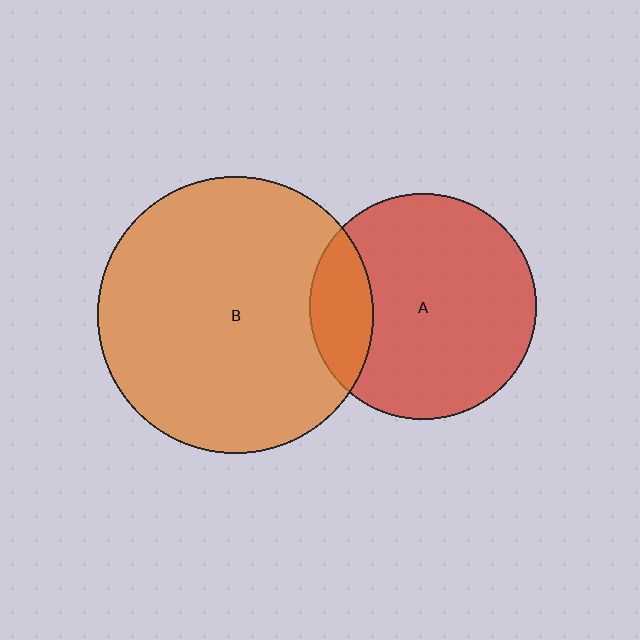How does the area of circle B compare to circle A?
Approximately 1.5 times.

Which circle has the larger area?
Circle B (orange).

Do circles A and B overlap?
Yes.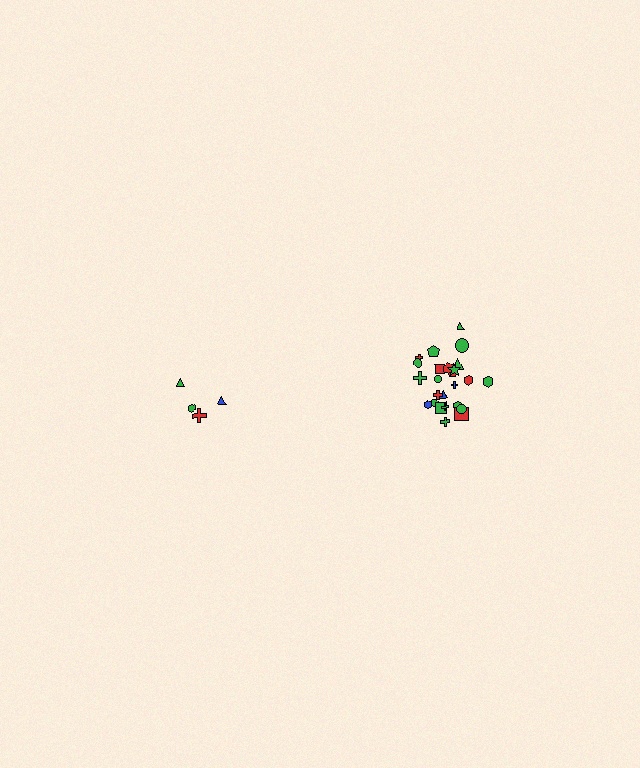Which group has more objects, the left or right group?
The right group.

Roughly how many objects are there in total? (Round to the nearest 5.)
Roughly 30 objects in total.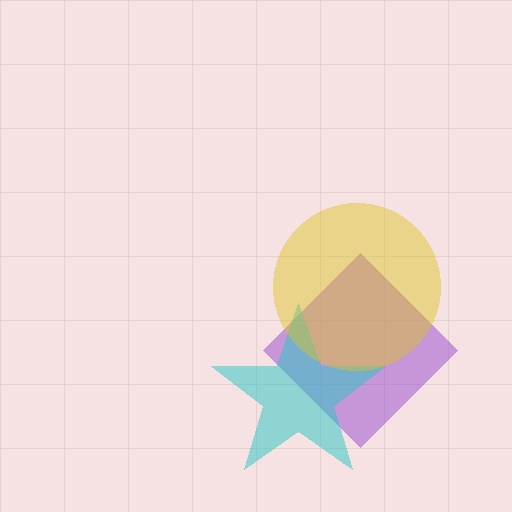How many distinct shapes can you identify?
There are 3 distinct shapes: a purple diamond, a cyan star, a yellow circle.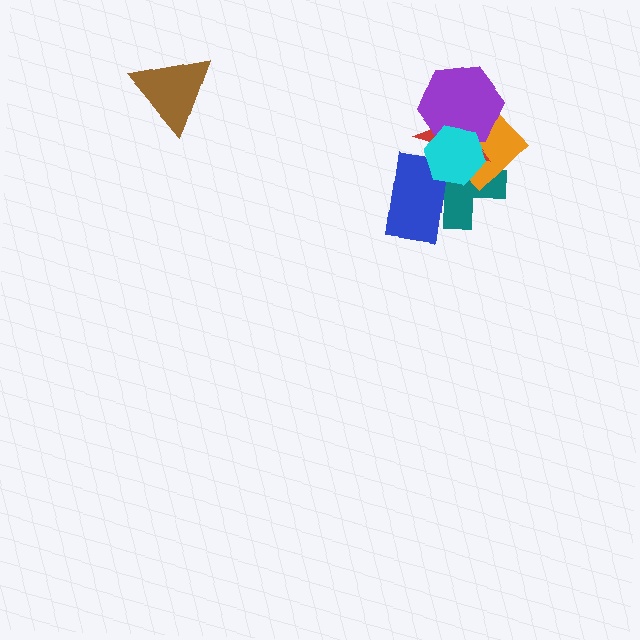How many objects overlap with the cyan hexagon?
5 objects overlap with the cyan hexagon.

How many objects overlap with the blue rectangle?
3 objects overlap with the blue rectangle.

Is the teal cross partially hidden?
Yes, it is partially covered by another shape.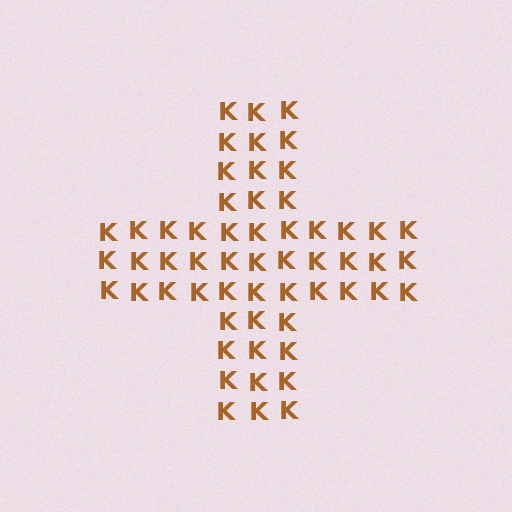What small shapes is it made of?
It is made of small letter K's.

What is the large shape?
The large shape is a cross.